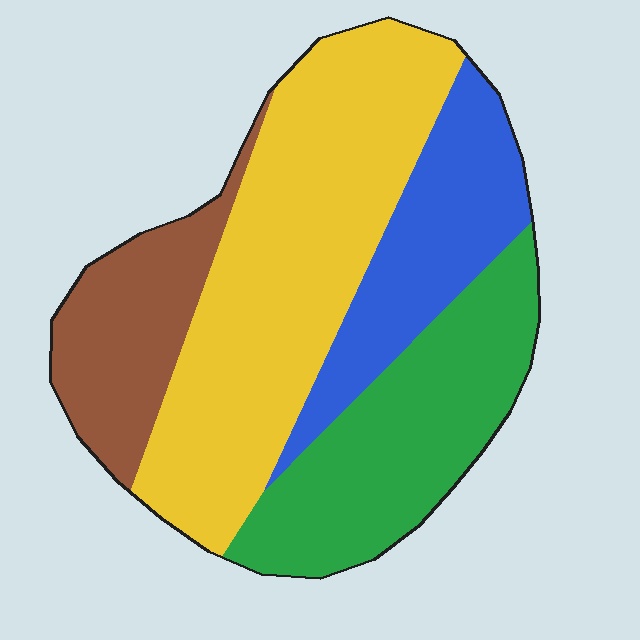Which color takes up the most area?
Yellow, at roughly 40%.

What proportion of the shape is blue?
Blue covers about 20% of the shape.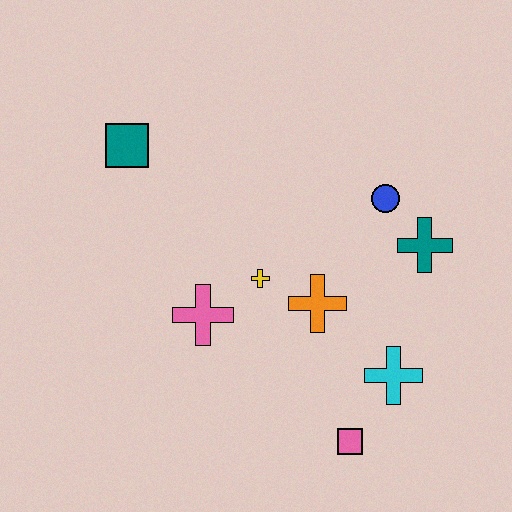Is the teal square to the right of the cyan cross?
No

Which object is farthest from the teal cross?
The teal square is farthest from the teal cross.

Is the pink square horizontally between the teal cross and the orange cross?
Yes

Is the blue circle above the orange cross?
Yes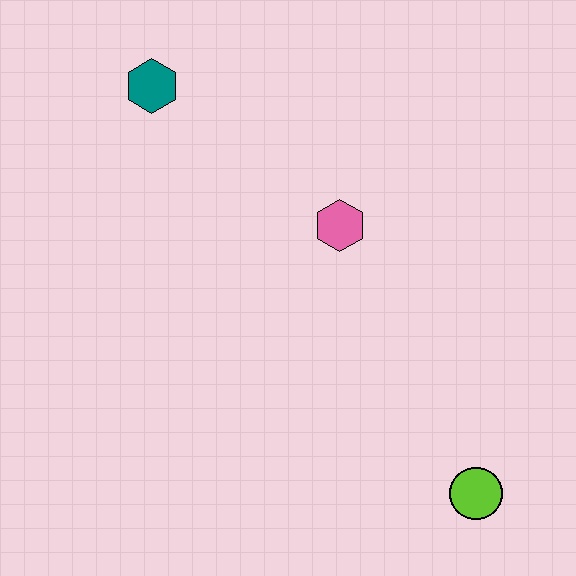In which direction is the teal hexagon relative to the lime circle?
The teal hexagon is above the lime circle.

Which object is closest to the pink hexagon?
The teal hexagon is closest to the pink hexagon.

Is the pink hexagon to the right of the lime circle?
No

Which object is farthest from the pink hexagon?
The lime circle is farthest from the pink hexagon.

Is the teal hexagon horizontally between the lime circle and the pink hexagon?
No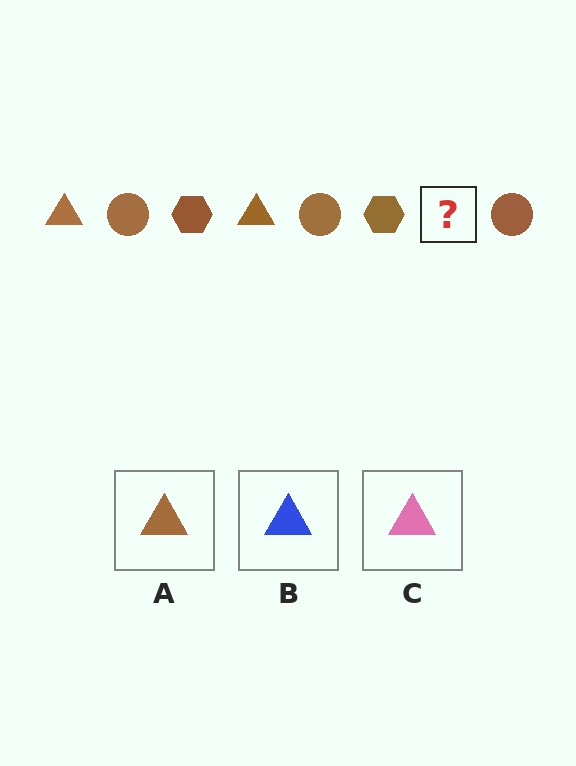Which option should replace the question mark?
Option A.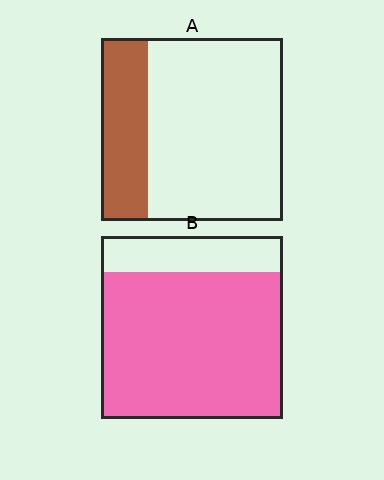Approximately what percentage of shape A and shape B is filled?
A is approximately 25% and B is approximately 80%.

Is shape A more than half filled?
No.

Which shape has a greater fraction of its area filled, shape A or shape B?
Shape B.